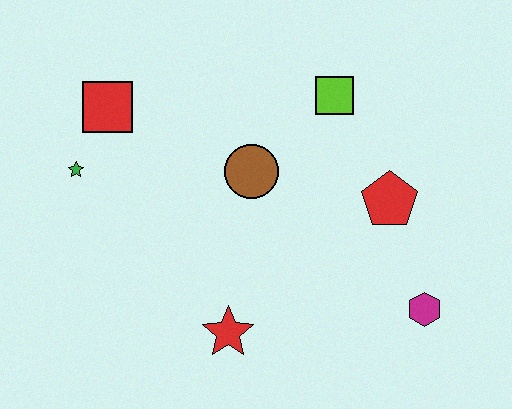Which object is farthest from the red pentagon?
The green star is farthest from the red pentagon.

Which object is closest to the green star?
The red square is closest to the green star.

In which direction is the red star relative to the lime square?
The red star is below the lime square.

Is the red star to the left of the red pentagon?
Yes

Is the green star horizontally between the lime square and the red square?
No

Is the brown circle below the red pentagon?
No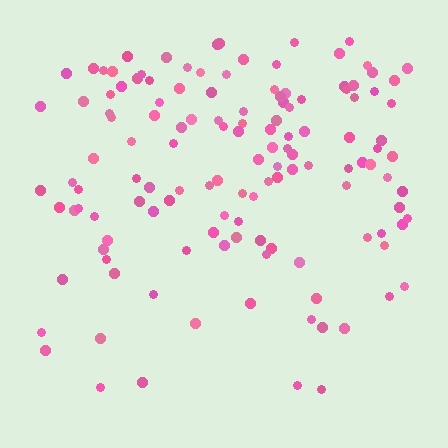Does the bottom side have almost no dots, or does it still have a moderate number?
Still a moderate number, just noticeably fewer than the top.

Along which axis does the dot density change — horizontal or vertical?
Vertical.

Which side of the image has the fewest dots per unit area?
The bottom.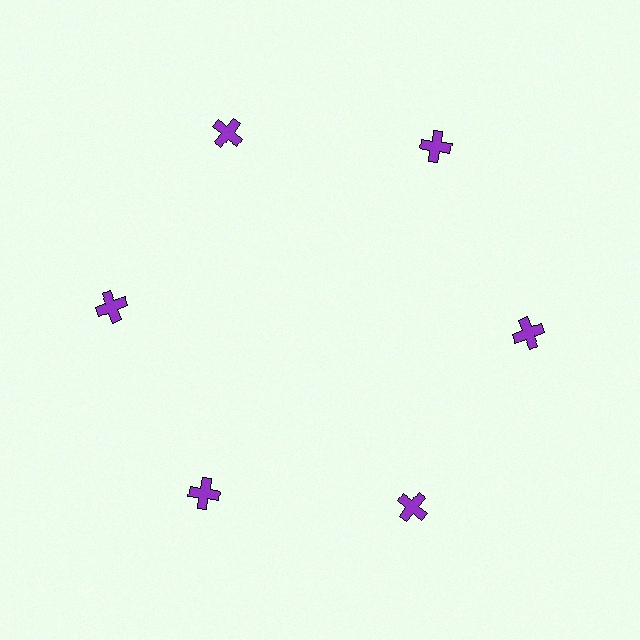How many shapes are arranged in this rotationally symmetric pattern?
There are 6 shapes, arranged in 6 groups of 1.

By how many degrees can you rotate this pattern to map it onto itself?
The pattern maps onto itself every 60 degrees of rotation.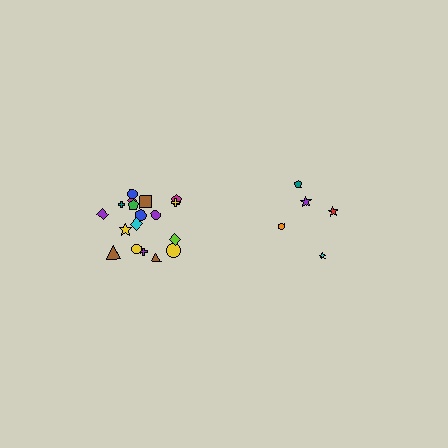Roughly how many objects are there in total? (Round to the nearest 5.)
Roughly 25 objects in total.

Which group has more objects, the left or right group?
The left group.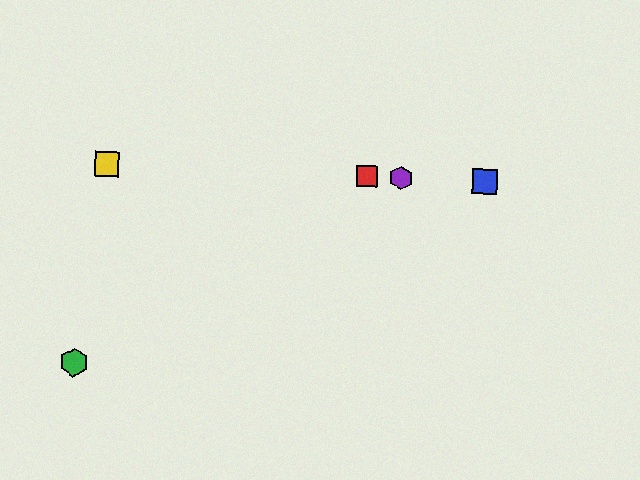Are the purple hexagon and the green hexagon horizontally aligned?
No, the purple hexagon is at y≈178 and the green hexagon is at y≈362.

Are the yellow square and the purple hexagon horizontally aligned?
Yes, both are at y≈164.